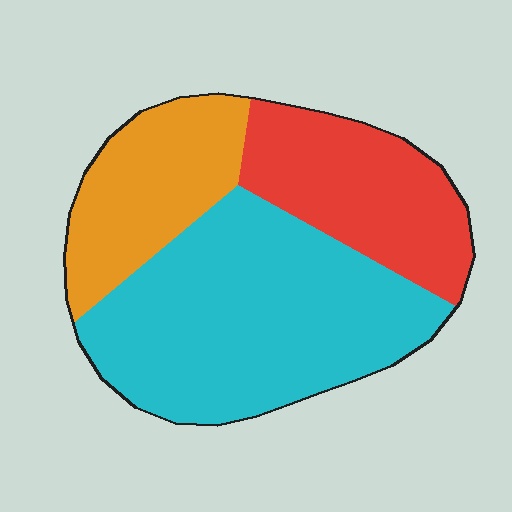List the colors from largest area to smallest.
From largest to smallest: cyan, red, orange.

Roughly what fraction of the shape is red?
Red takes up about one quarter (1/4) of the shape.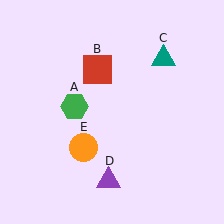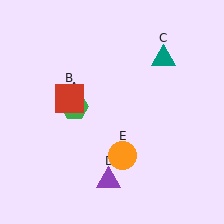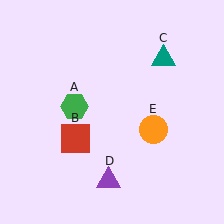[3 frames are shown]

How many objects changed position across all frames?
2 objects changed position: red square (object B), orange circle (object E).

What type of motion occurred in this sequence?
The red square (object B), orange circle (object E) rotated counterclockwise around the center of the scene.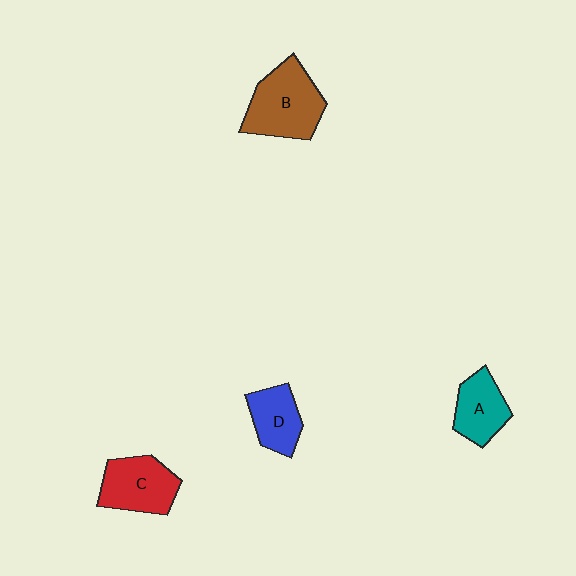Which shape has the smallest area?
Shape D (blue).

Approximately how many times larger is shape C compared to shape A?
Approximately 1.3 times.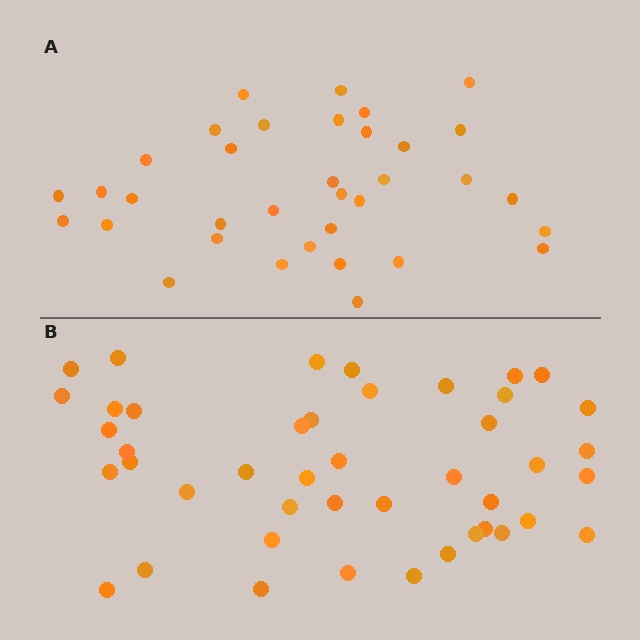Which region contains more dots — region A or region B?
Region B (the bottom region) has more dots.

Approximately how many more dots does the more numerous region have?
Region B has roughly 8 or so more dots than region A.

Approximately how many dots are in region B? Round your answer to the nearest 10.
About 40 dots. (The exact count is 44, which rounds to 40.)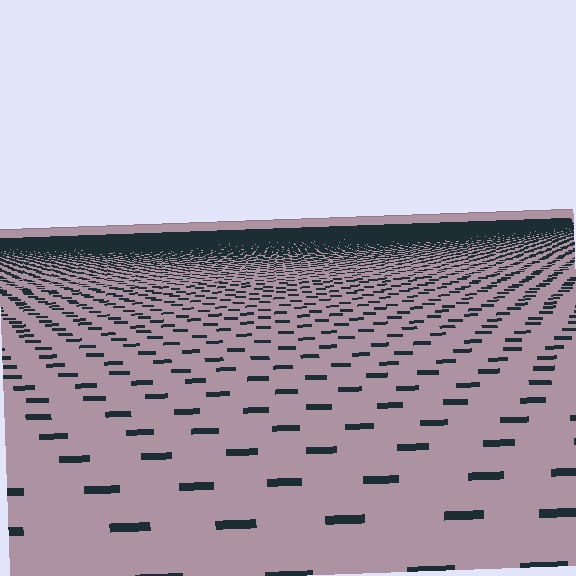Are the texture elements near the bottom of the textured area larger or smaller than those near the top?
Larger. Near the bottom, elements are closer to the viewer and appear at a bigger on-screen size.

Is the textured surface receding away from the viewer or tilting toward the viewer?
The surface is receding away from the viewer. Texture elements get smaller and denser toward the top.